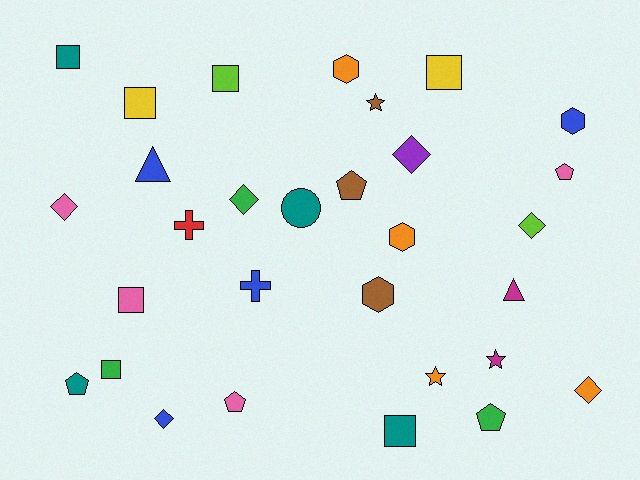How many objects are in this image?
There are 30 objects.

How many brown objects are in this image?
There are 3 brown objects.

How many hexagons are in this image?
There are 4 hexagons.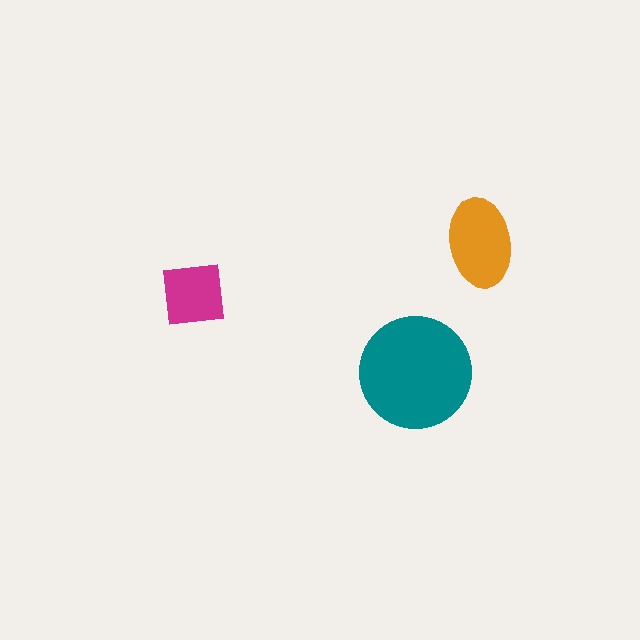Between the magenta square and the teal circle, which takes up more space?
The teal circle.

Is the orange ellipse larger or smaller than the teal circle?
Smaller.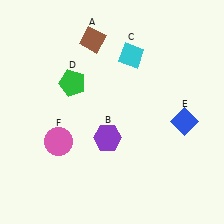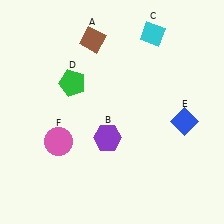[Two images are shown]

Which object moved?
The cyan diamond (C) moved right.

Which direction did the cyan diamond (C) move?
The cyan diamond (C) moved right.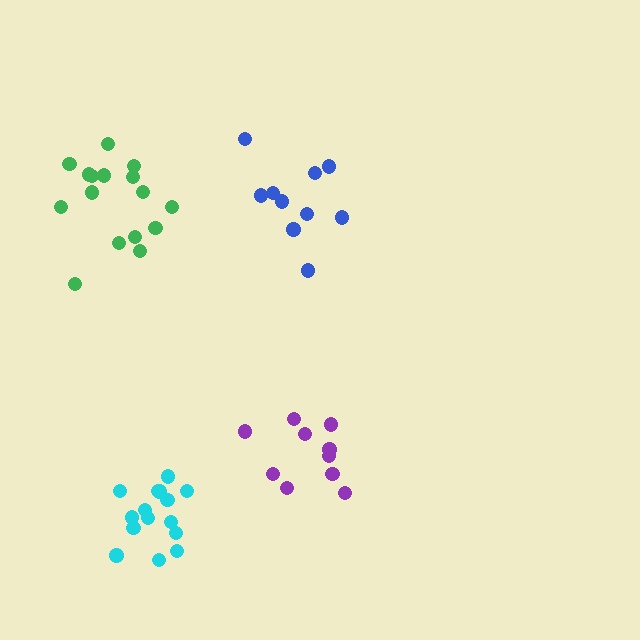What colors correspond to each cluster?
The clusters are colored: purple, cyan, green, blue.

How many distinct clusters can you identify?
There are 4 distinct clusters.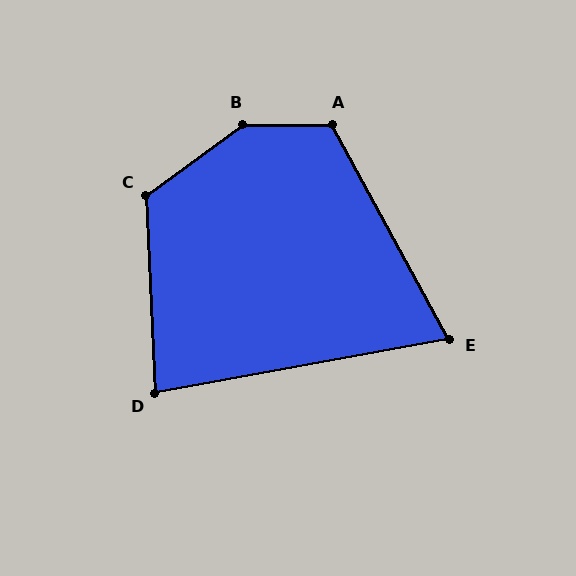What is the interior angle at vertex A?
Approximately 118 degrees (obtuse).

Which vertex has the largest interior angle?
B, at approximately 144 degrees.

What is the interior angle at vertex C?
Approximately 124 degrees (obtuse).